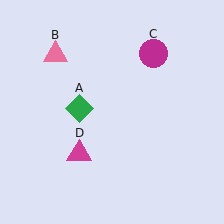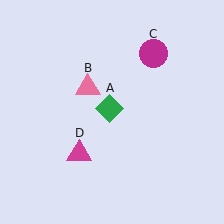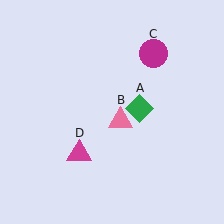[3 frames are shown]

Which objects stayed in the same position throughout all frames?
Magenta circle (object C) and magenta triangle (object D) remained stationary.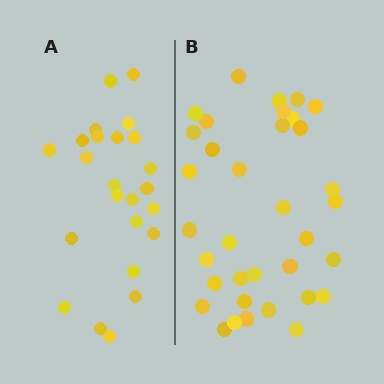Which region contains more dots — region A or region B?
Region B (the right region) has more dots.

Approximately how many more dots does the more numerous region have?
Region B has roughly 12 or so more dots than region A.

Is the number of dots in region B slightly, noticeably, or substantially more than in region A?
Region B has substantially more. The ratio is roughly 1.5 to 1.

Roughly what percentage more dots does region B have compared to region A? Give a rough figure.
About 45% more.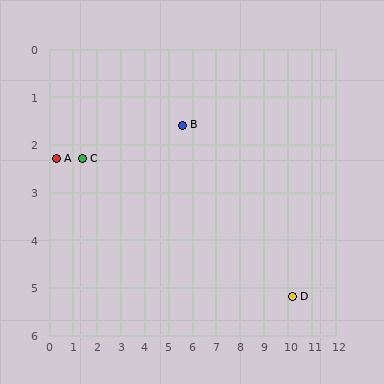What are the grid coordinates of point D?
Point D is at approximately (10.2, 5.2).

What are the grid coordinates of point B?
Point B is at approximately (5.6, 1.6).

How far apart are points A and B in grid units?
Points A and B are about 5.3 grid units apart.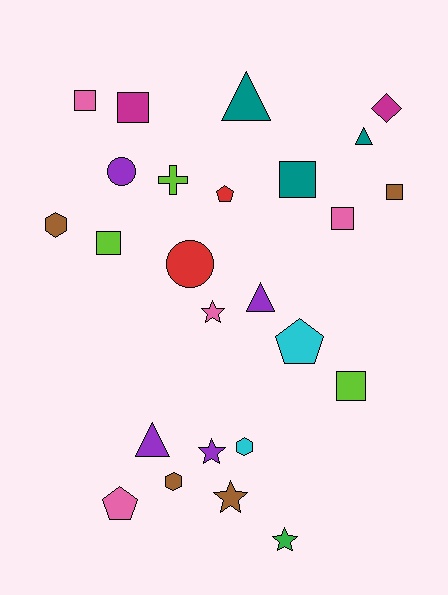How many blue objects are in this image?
There are no blue objects.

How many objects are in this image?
There are 25 objects.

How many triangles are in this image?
There are 4 triangles.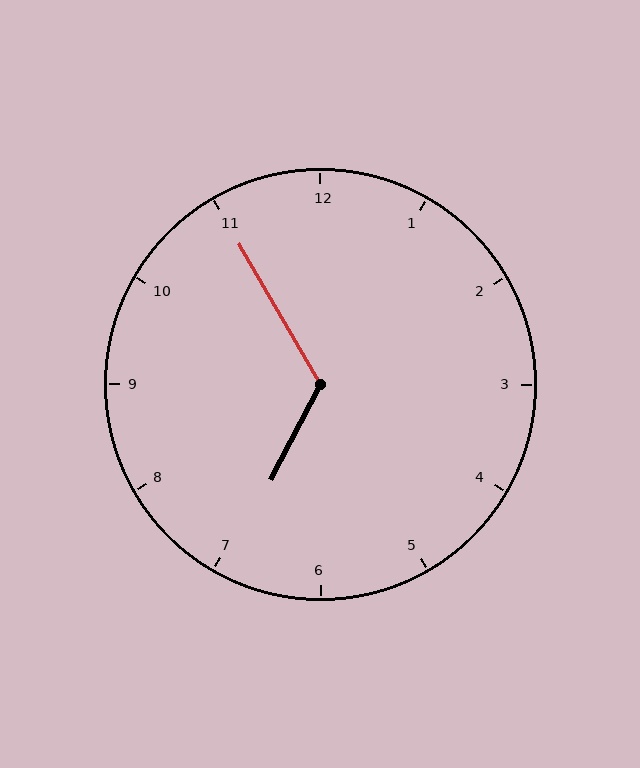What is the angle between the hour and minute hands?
Approximately 122 degrees.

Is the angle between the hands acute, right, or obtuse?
It is obtuse.